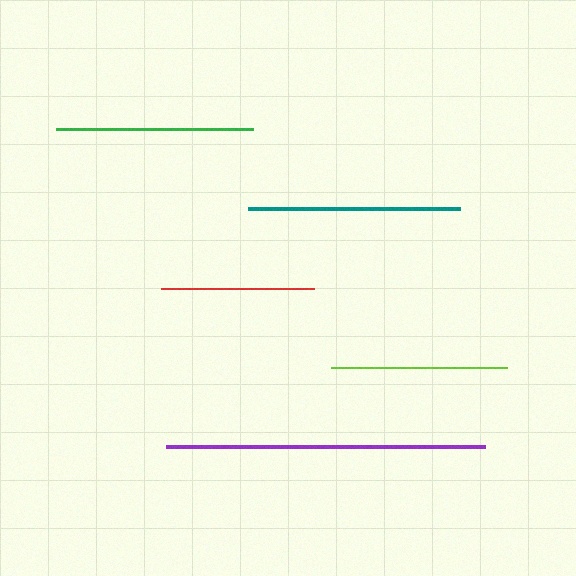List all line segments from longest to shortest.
From longest to shortest: purple, teal, green, lime, red.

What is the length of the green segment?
The green segment is approximately 197 pixels long.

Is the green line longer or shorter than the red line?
The green line is longer than the red line.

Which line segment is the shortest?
The red line is the shortest at approximately 153 pixels.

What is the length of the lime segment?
The lime segment is approximately 175 pixels long.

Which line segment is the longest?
The purple line is the longest at approximately 318 pixels.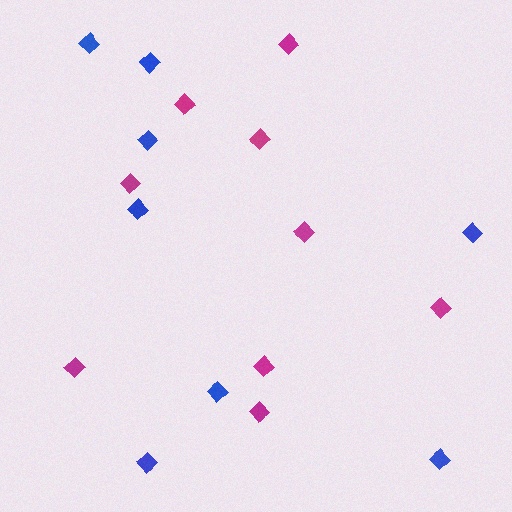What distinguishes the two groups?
There are 2 groups: one group of blue diamonds (8) and one group of magenta diamonds (9).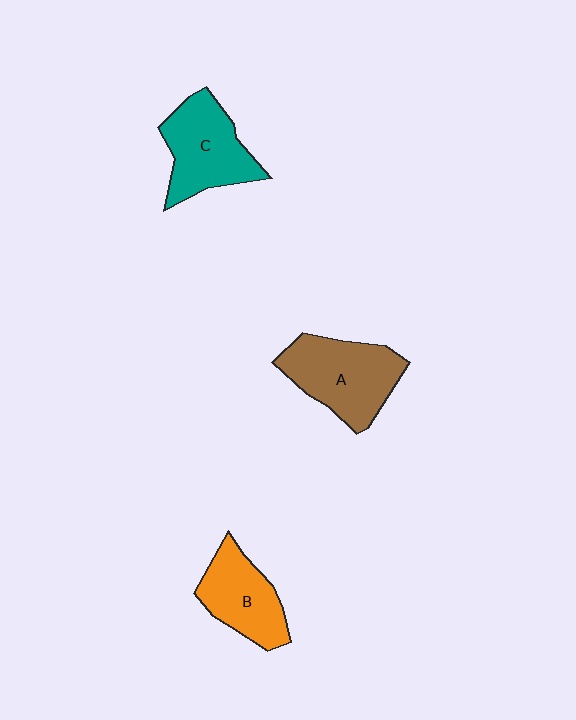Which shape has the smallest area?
Shape B (orange).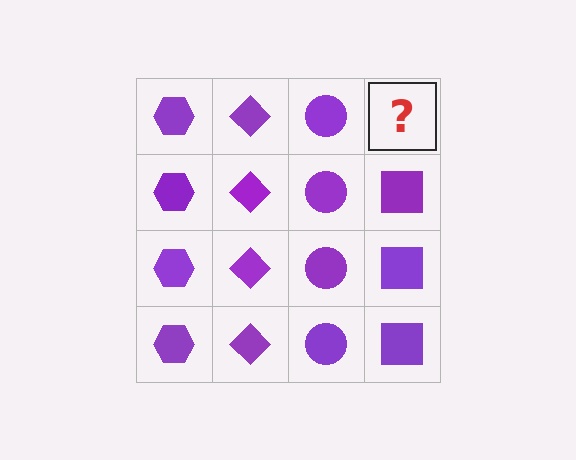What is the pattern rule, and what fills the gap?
The rule is that each column has a consistent shape. The gap should be filled with a purple square.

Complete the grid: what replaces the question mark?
The question mark should be replaced with a purple square.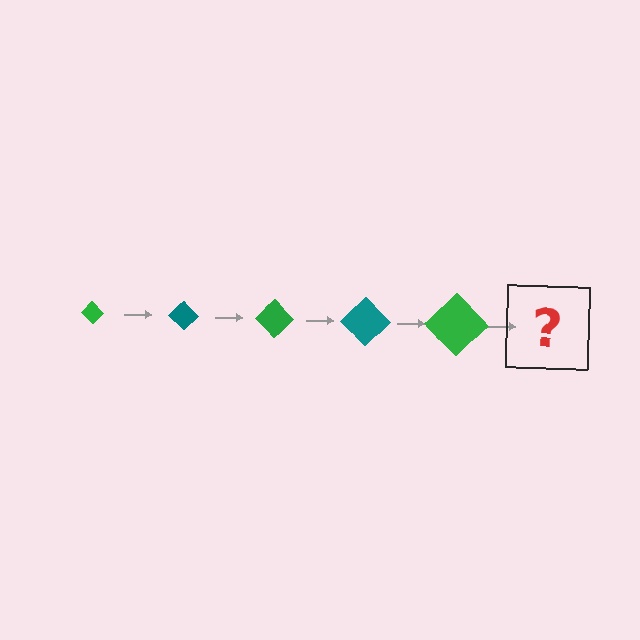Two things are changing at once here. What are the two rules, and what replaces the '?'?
The two rules are that the diamond grows larger each step and the color cycles through green and teal. The '?' should be a teal diamond, larger than the previous one.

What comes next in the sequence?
The next element should be a teal diamond, larger than the previous one.